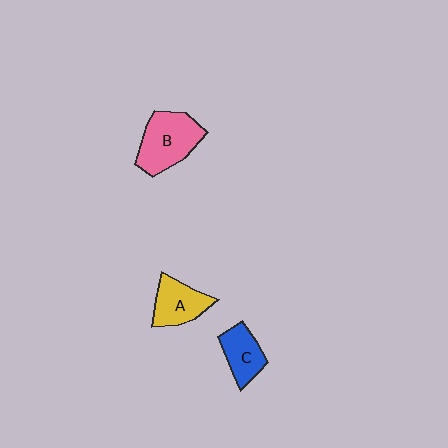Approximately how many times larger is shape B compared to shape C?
Approximately 1.6 times.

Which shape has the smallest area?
Shape C (blue).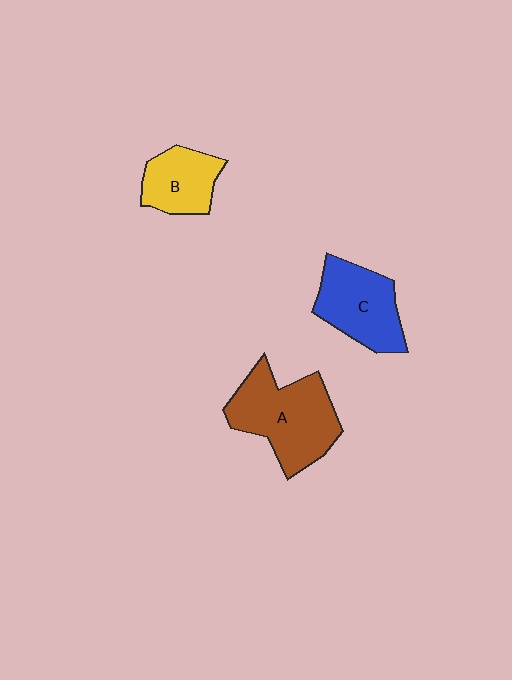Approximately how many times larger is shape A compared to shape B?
Approximately 1.8 times.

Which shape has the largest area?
Shape A (brown).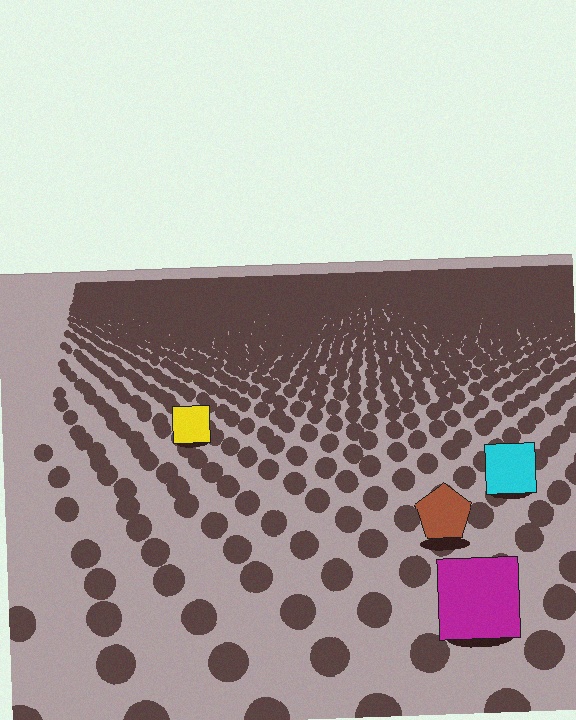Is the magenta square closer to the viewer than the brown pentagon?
Yes. The magenta square is closer — you can tell from the texture gradient: the ground texture is coarser near it.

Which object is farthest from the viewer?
The yellow square is farthest from the viewer. It appears smaller and the ground texture around it is denser.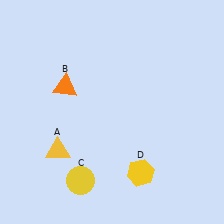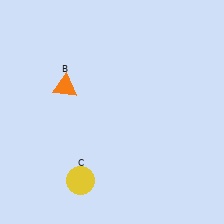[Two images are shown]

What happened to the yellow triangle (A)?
The yellow triangle (A) was removed in Image 2. It was in the bottom-left area of Image 1.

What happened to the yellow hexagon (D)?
The yellow hexagon (D) was removed in Image 2. It was in the bottom-right area of Image 1.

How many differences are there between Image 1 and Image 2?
There are 2 differences between the two images.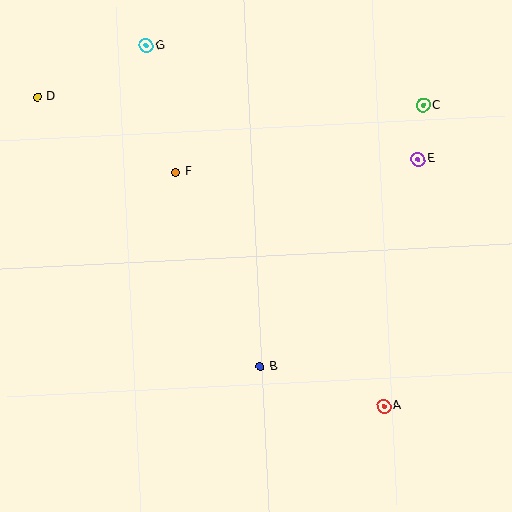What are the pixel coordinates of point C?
Point C is at (423, 105).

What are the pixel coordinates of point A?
Point A is at (384, 406).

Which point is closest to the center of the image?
Point B at (260, 367) is closest to the center.